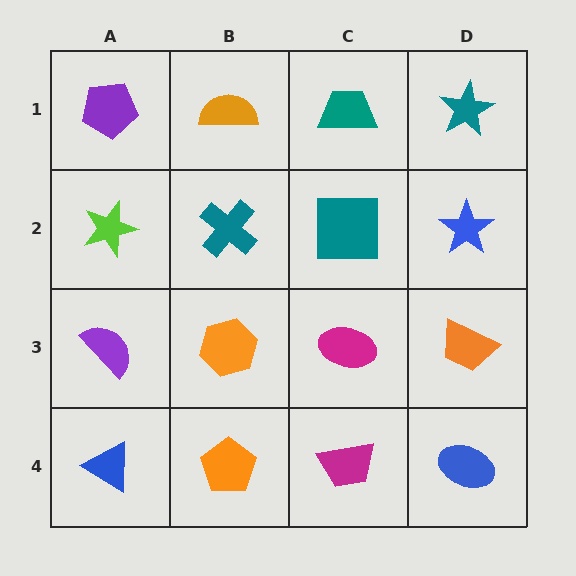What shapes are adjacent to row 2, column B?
An orange semicircle (row 1, column B), an orange hexagon (row 3, column B), a lime star (row 2, column A), a teal square (row 2, column C).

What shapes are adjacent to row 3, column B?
A teal cross (row 2, column B), an orange pentagon (row 4, column B), a purple semicircle (row 3, column A), a magenta ellipse (row 3, column C).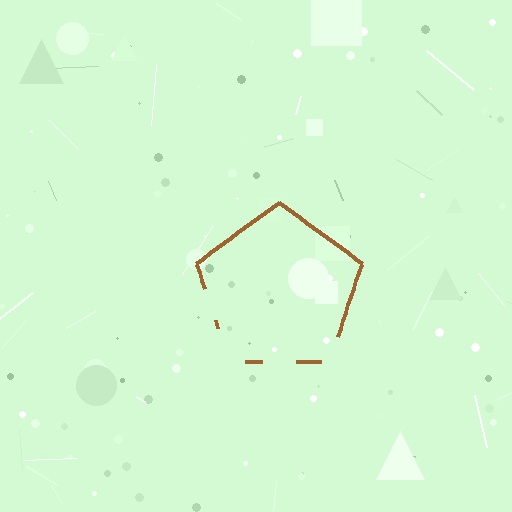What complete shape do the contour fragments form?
The contour fragments form a pentagon.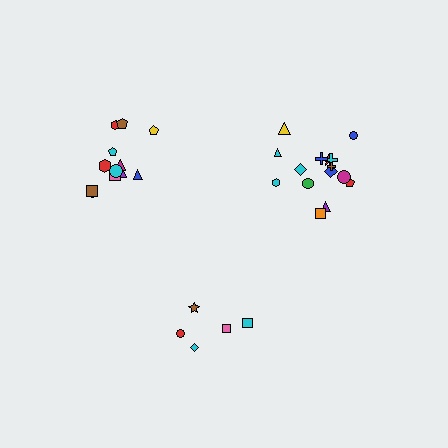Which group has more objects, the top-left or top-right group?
The top-right group.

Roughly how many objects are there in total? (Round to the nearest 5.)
Roughly 30 objects in total.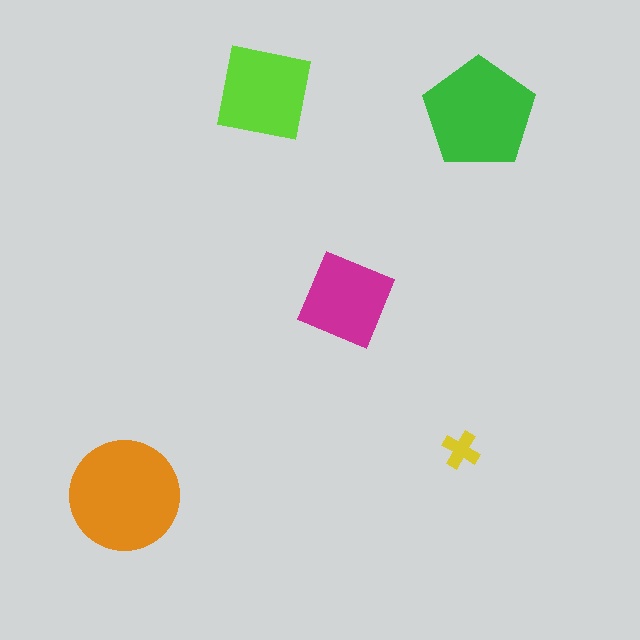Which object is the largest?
The orange circle.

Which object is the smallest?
The yellow cross.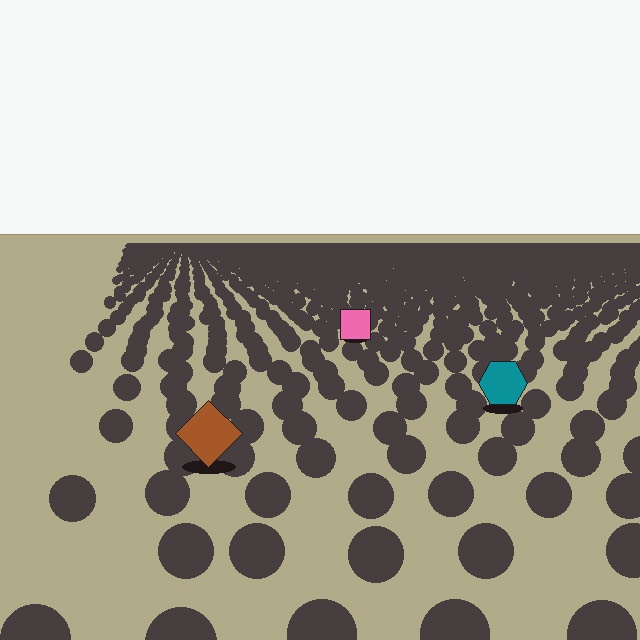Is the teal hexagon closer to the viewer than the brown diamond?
No. The brown diamond is closer — you can tell from the texture gradient: the ground texture is coarser near it.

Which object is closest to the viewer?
The brown diamond is closest. The texture marks near it are larger and more spread out.